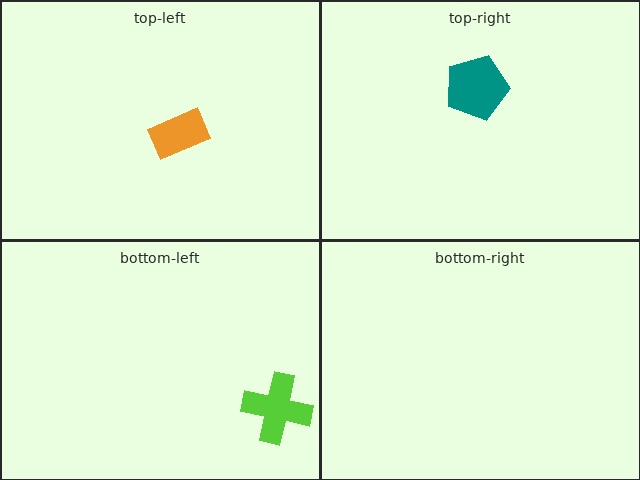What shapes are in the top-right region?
The teal pentagon.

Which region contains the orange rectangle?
The top-left region.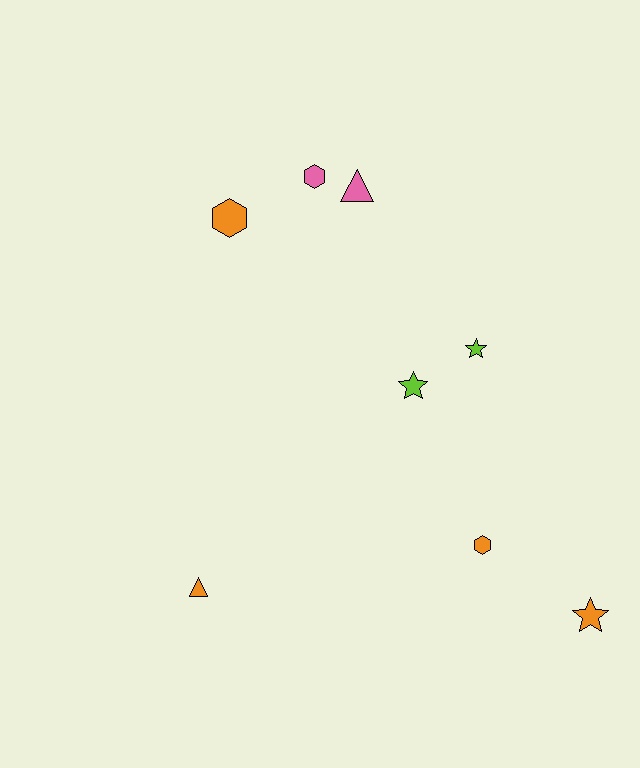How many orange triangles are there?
There is 1 orange triangle.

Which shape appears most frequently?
Hexagon, with 3 objects.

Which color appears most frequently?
Orange, with 4 objects.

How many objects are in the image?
There are 8 objects.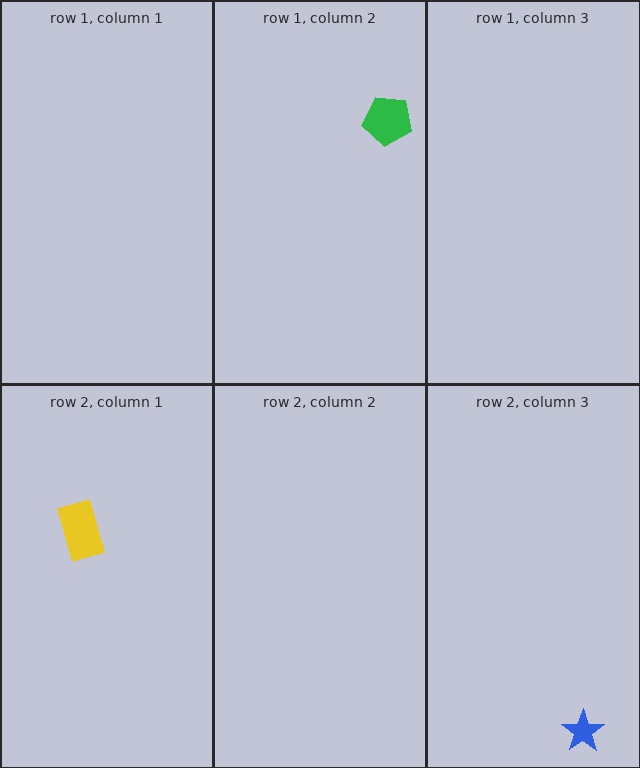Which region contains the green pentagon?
The row 1, column 2 region.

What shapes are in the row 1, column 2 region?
The green pentagon.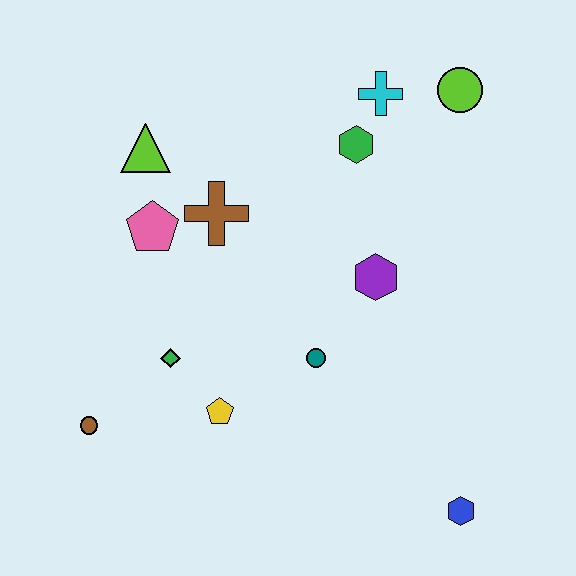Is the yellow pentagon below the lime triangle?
Yes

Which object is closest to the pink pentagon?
The brown cross is closest to the pink pentagon.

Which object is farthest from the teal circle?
The lime circle is farthest from the teal circle.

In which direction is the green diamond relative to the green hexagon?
The green diamond is below the green hexagon.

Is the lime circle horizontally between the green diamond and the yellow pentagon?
No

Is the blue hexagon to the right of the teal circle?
Yes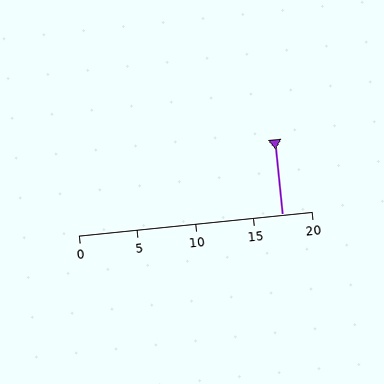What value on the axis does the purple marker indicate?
The marker indicates approximately 17.5.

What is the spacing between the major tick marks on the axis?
The major ticks are spaced 5 apart.